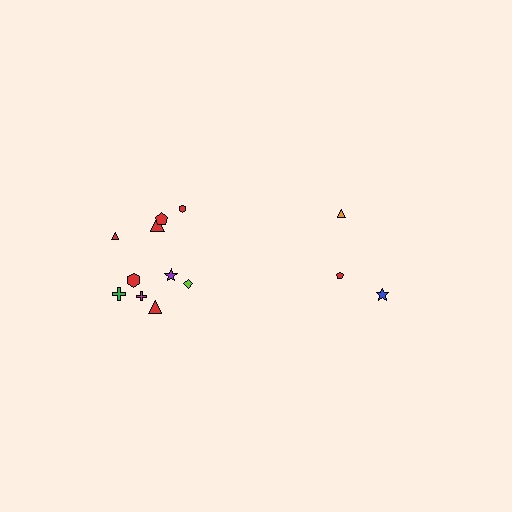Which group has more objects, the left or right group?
The left group.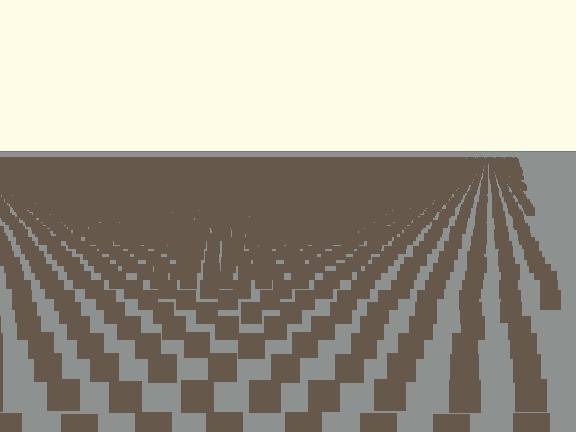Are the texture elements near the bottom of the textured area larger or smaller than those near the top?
Larger. Near the bottom, elements are closer to the viewer and appear at a bigger on-screen size.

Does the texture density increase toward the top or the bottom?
Density increases toward the top.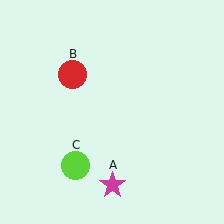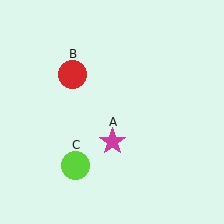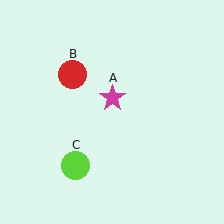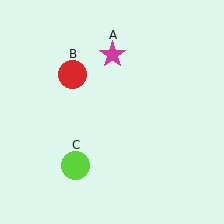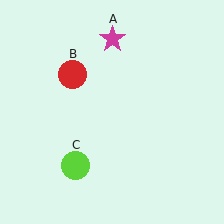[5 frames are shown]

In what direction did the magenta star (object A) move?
The magenta star (object A) moved up.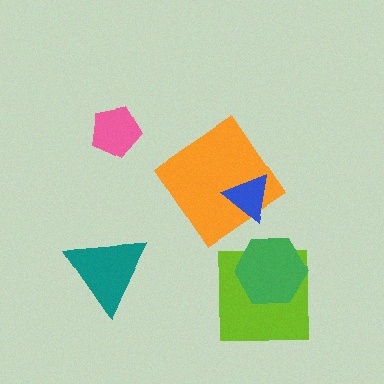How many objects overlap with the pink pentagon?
0 objects overlap with the pink pentagon.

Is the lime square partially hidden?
Yes, it is partially covered by another shape.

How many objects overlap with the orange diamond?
1 object overlaps with the orange diamond.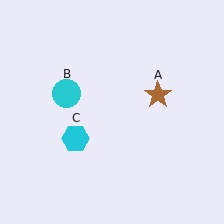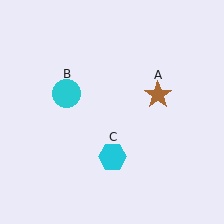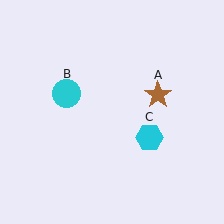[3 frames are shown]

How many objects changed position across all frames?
1 object changed position: cyan hexagon (object C).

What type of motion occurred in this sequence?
The cyan hexagon (object C) rotated counterclockwise around the center of the scene.